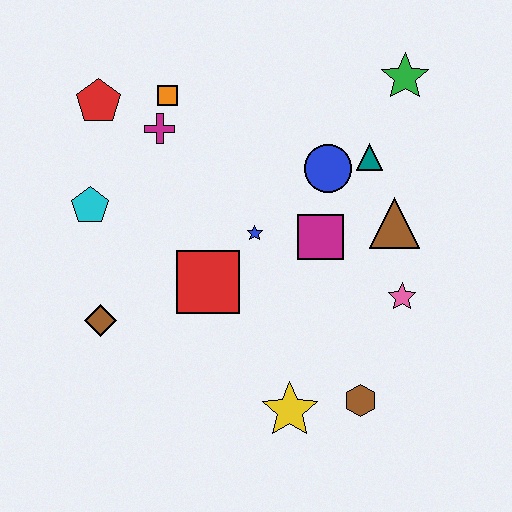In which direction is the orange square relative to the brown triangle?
The orange square is to the left of the brown triangle.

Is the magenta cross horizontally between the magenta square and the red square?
No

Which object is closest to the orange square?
The magenta cross is closest to the orange square.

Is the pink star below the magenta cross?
Yes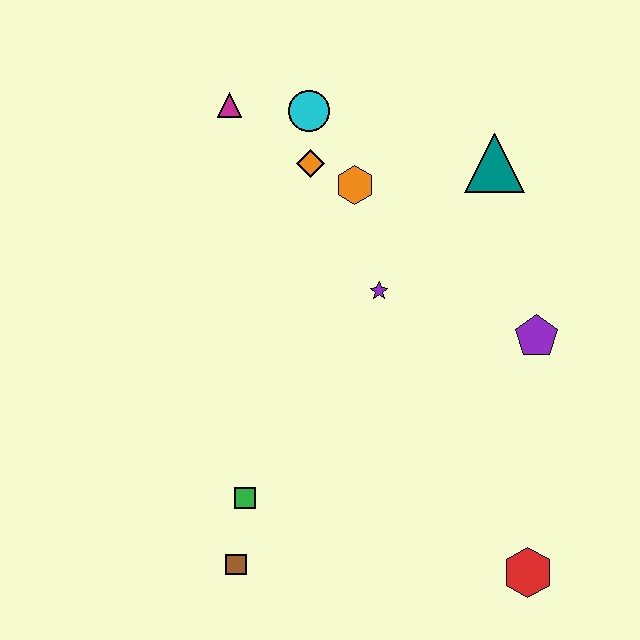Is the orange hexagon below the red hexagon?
No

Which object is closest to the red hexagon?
The purple pentagon is closest to the red hexagon.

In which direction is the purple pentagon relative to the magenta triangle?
The purple pentagon is to the right of the magenta triangle.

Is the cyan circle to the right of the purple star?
No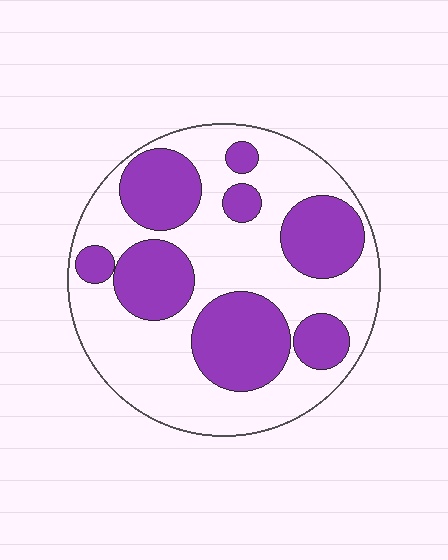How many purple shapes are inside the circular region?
8.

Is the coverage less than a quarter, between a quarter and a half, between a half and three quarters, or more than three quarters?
Between a quarter and a half.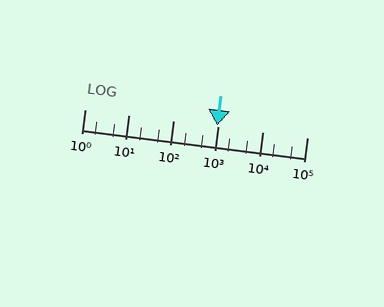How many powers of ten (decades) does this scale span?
The scale spans 5 decades, from 1 to 100000.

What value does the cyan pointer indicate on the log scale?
The pointer indicates approximately 960.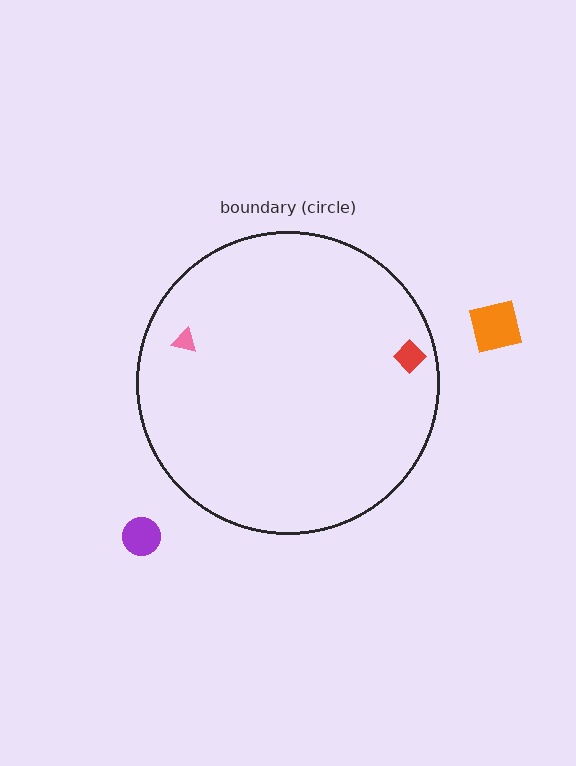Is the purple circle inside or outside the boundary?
Outside.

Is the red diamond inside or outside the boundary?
Inside.